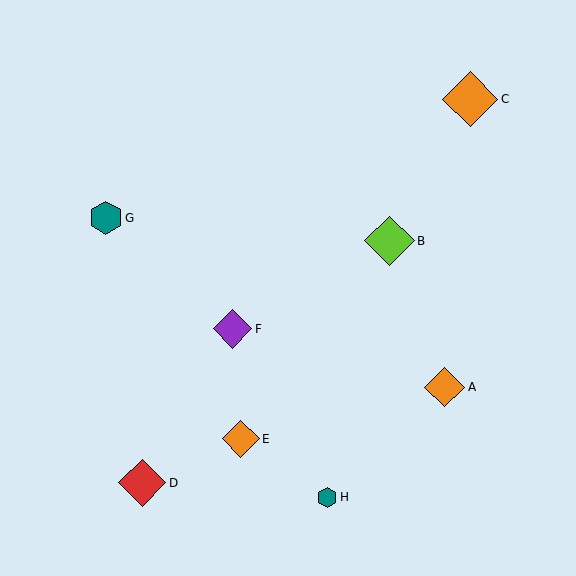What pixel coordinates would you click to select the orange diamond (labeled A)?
Click at (445, 387) to select the orange diamond A.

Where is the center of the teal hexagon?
The center of the teal hexagon is at (327, 497).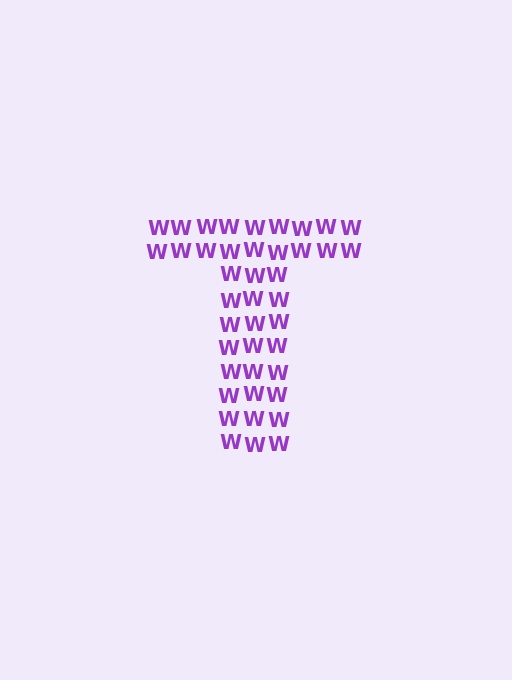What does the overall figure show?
The overall figure shows the letter T.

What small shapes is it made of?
It is made of small letter W's.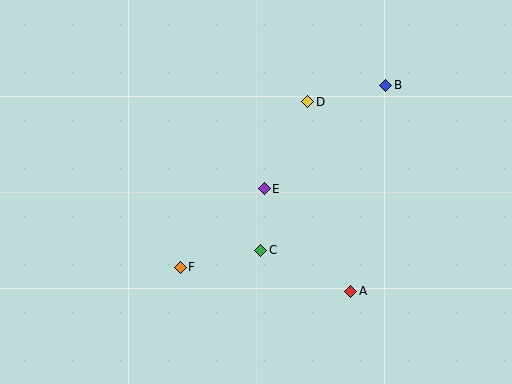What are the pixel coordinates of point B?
Point B is at (386, 85).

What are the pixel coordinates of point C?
Point C is at (261, 250).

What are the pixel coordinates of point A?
Point A is at (351, 291).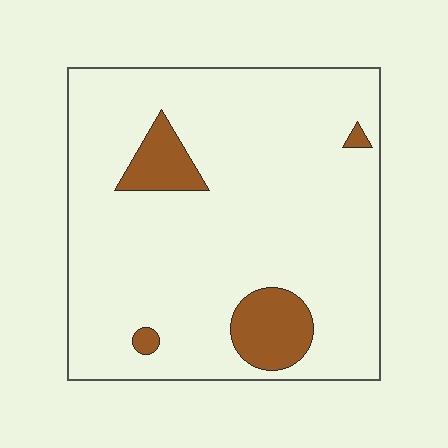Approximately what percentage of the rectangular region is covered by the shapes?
Approximately 10%.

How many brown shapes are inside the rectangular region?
4.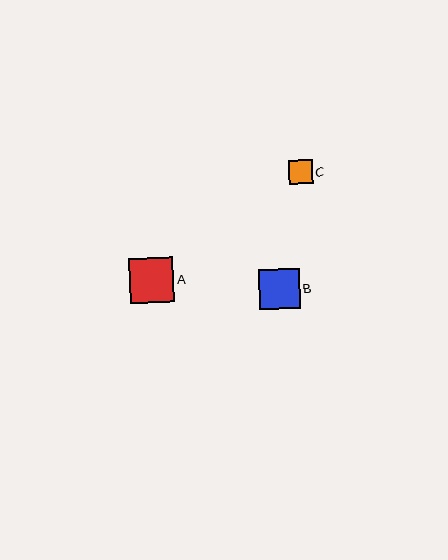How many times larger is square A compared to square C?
Square A is approximately 1.9 times the size of square C.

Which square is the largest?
Square A is the largest with a size of approximately 45 pixels.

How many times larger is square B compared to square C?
Square B is approximately 1.7 times the size of square C.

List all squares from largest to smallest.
From largest to smallest: A, B, C.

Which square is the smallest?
Square C is the smallest with a size of approximately 24 pixels.